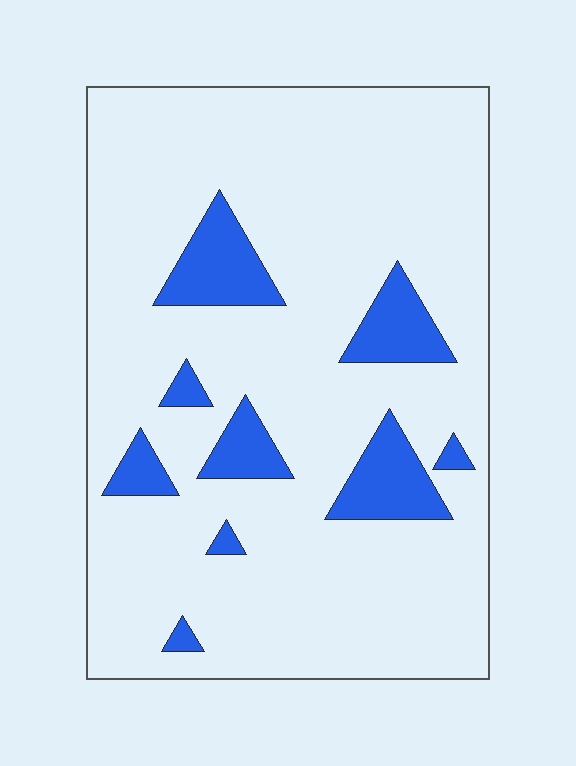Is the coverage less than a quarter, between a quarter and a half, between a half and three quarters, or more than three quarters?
Less than a quarter.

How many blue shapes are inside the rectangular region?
9.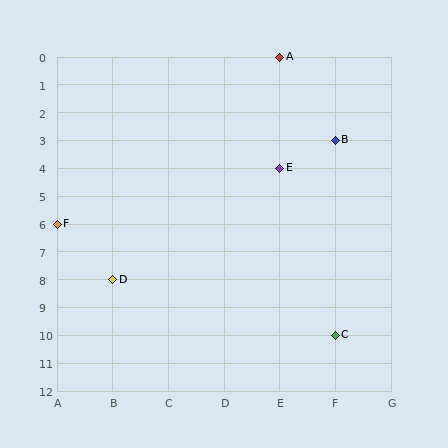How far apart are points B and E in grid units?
Points B and E are 1 column and 1 row apart (about 1.4 grid units diagonally).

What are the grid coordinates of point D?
Point D is at grid coordinates (B, 8).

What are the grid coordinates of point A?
Point A is at grid coordinates (E, 0).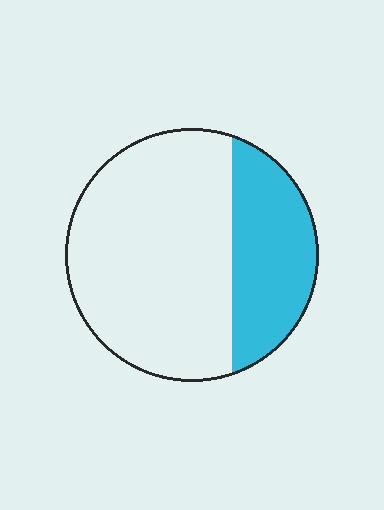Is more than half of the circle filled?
No.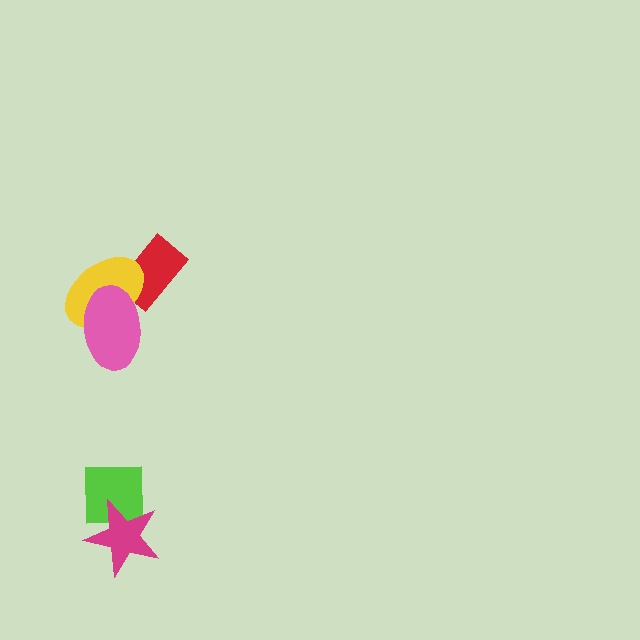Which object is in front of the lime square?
The magenta star is in front of the lime square.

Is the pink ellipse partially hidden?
No, no other shape covers it.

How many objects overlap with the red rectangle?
2 objects overlap with the red rectangle.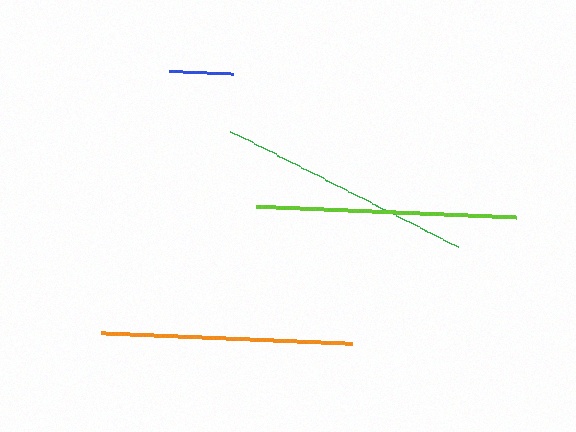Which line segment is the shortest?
The blue line is the shortest at approximately 64 pixels.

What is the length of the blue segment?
The blue segment is approximately 64 pixels long.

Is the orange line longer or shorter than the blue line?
The orange line is longer than the blue line.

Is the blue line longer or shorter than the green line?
The green line is longer than the blue line.